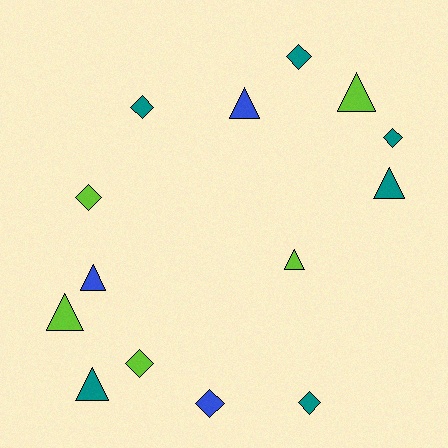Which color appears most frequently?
Teal, with 6 objects.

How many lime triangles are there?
There are 3 lime triangles.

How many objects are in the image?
There are 14 objects.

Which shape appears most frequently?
Diamond, with 7 objects.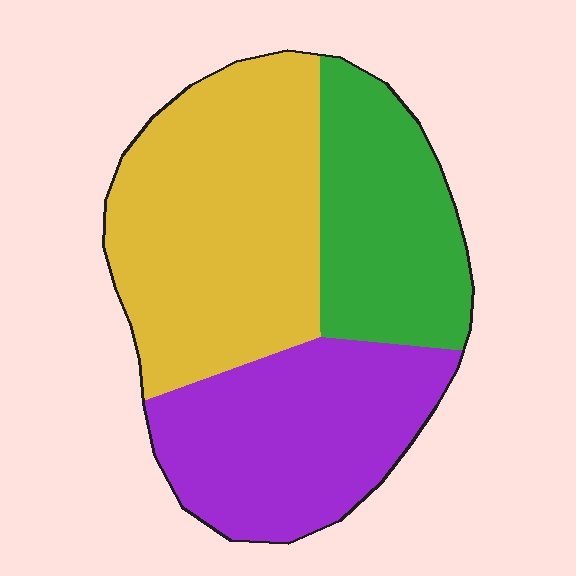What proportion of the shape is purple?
Purple covers about 30% of the shape.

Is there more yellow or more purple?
Yellow.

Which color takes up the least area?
Green, at roughly 25%.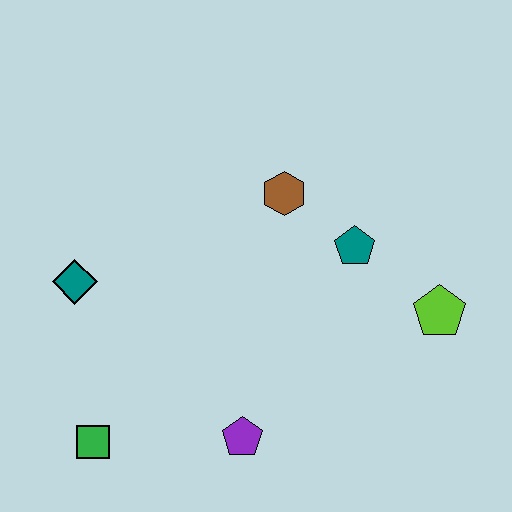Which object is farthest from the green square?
The lime pentagon is farthest from the green square.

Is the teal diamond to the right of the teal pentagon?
No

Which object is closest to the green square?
The purple pentagon is closest to the green square.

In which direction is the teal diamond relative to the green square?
The teal diamond is above the green square.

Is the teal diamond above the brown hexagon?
No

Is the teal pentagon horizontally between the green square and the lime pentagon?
Yes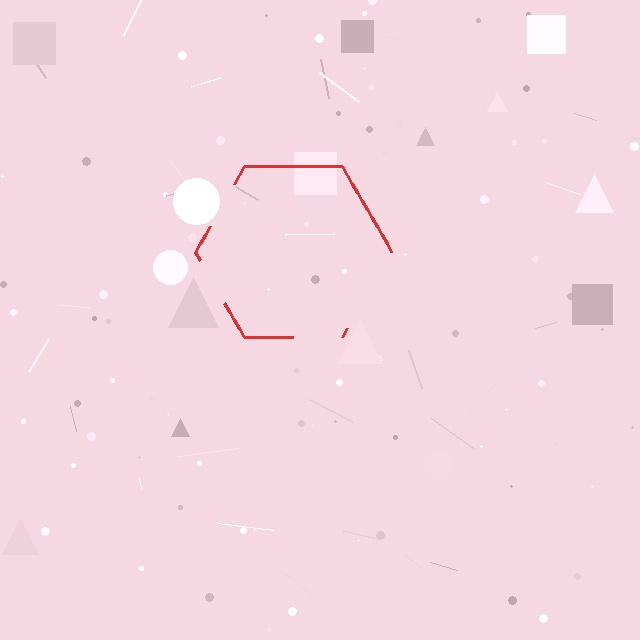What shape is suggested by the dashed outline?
The dashed outline suggests a hexagon.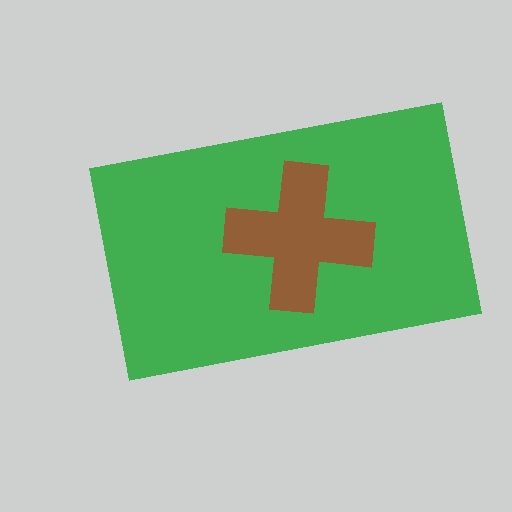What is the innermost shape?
The brown cross.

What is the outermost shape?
The green rectangle.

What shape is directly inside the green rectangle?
The brown cross.